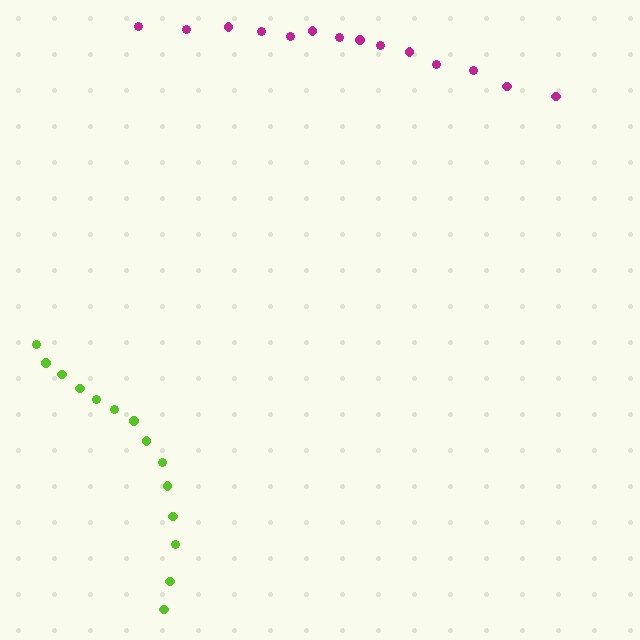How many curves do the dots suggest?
There are 2 distinct paths.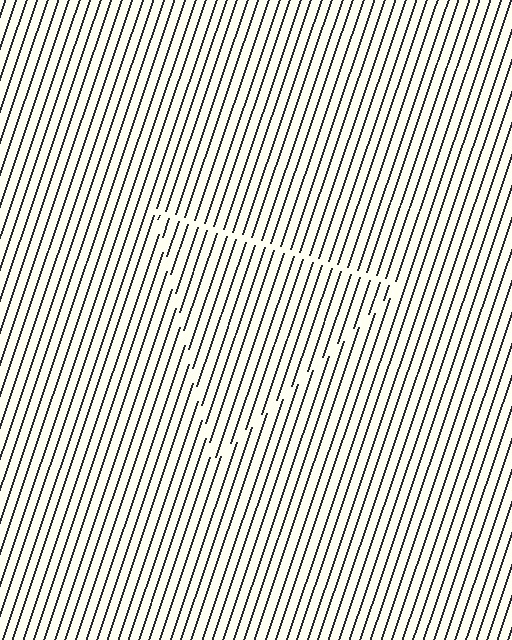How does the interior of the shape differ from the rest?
The interior of the shape contains the same grating, shifted by half a period — the contour is defined by the phase discontinuity where line-ends from the inner and outer gratings abut.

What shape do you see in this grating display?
An illusory triangle. The interior of the shape contains the same grating, shifted by half a period — the contour is defined by the phase discontinuity where line-ends from the inner and outer gratings abut.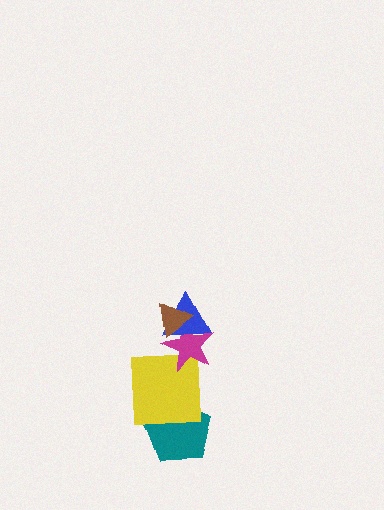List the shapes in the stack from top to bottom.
From top to bottom: the brown triangle, the blue triangle, the magenta star, the yellow square, the teal pentagon.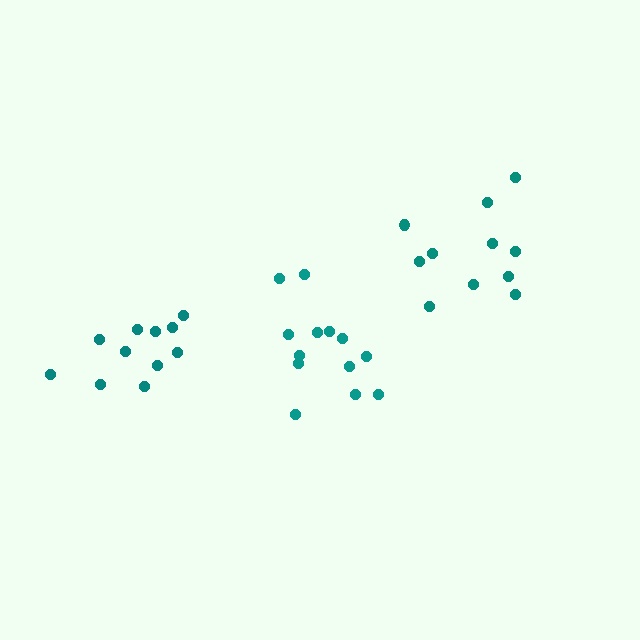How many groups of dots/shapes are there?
There are 3 groups.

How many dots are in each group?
Group 1: 11 dots, Group 2: 11 dots, Group 3: 13 dots (35 total).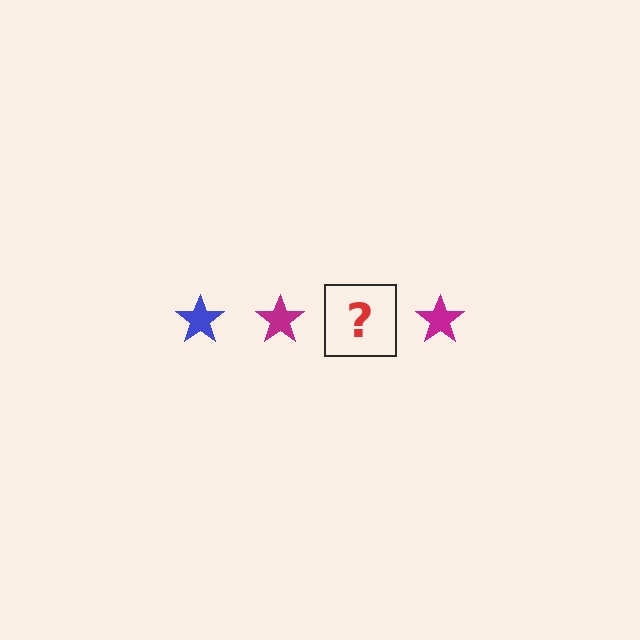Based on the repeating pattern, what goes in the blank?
The blank should be a blue star.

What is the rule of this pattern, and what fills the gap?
The rule is that the pattern cycles through blue, magenta stars. The gap should be filled with a blue star.